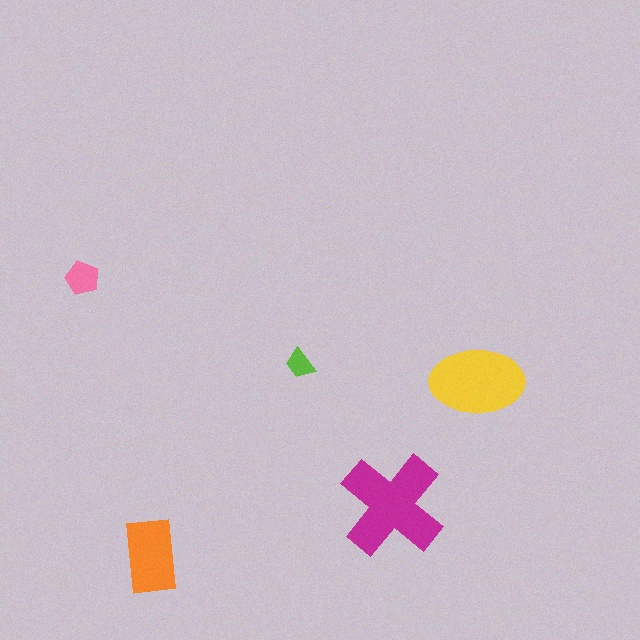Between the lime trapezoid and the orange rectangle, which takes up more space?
The orange rectangle.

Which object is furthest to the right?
The yellow ellipse is rightmost.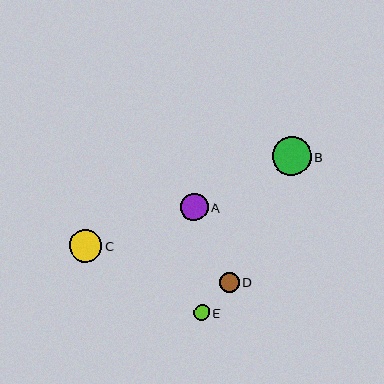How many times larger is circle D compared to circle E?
Circle D is approximately 1.3 times the size of circle E.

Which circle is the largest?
Circle B is the largest with a size of approximately 38 pixels.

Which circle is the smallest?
Circle E is the smallest with a size of approximately 16 pixels.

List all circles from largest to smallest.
From largest to smallest: B, C, A, D, E.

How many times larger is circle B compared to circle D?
Circle B is approximately 1.9 times the size of circle D.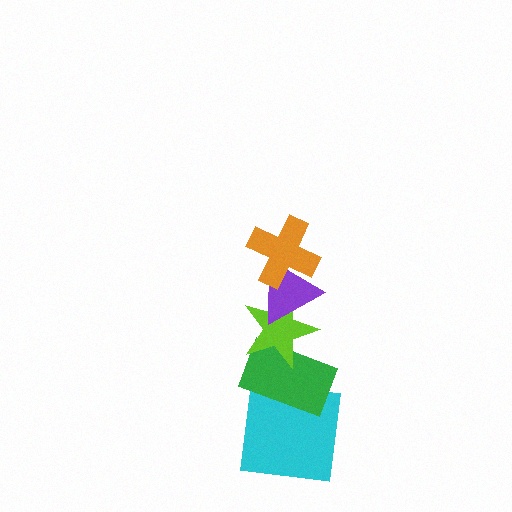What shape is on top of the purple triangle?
The orange cross is on top of the purple triangle.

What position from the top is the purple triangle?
The purple triangle is 2nd from the top.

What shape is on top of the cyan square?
The green rectangle is on top of the cyan square.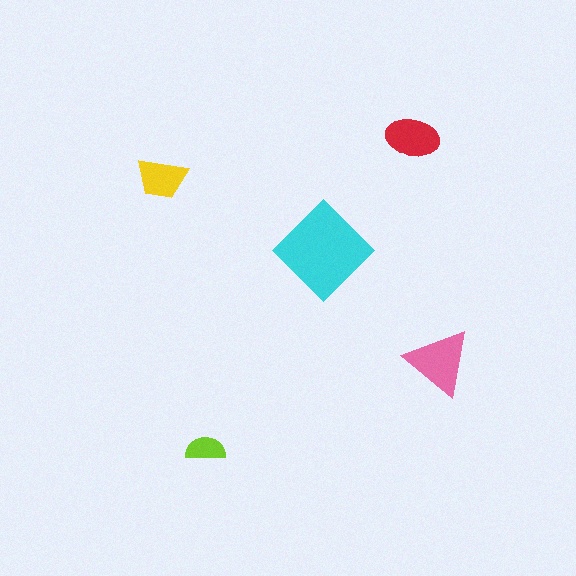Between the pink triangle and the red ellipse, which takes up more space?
The pink triangle.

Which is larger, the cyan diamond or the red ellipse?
The cyan diamond.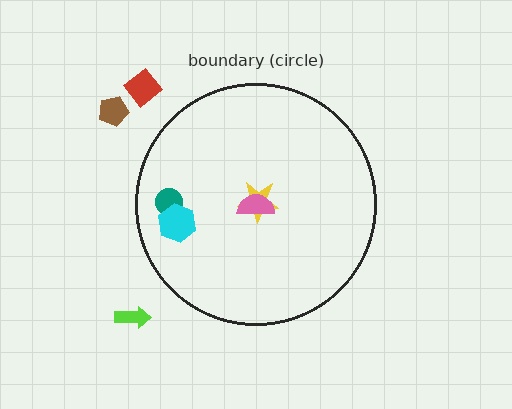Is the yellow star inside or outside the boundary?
Inside.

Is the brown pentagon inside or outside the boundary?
Outside.